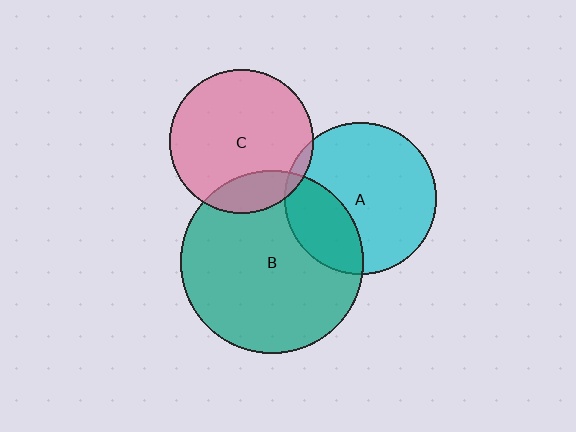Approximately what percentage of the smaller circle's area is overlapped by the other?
Approximately 15%.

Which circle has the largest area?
Circle B (teal).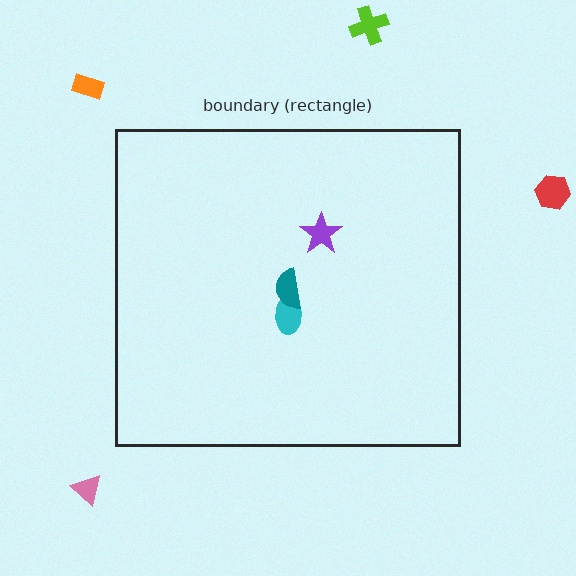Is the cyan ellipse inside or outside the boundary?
Inside.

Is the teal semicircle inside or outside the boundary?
Inside.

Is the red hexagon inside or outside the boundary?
Outside.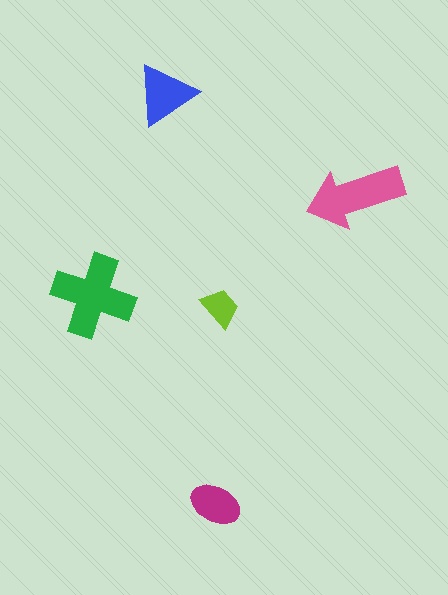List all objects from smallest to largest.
The lime trapezoid, the magenta ellipse, the blue triangle, the pink arrow, the green cross.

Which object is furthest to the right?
The pink arrow is rightmost.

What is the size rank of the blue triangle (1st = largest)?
3rd.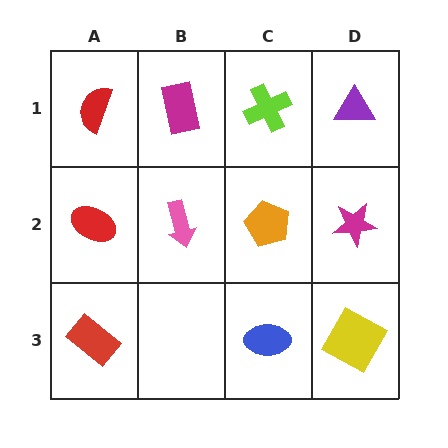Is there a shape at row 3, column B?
No, that cell is empty.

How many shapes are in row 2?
4 shapes.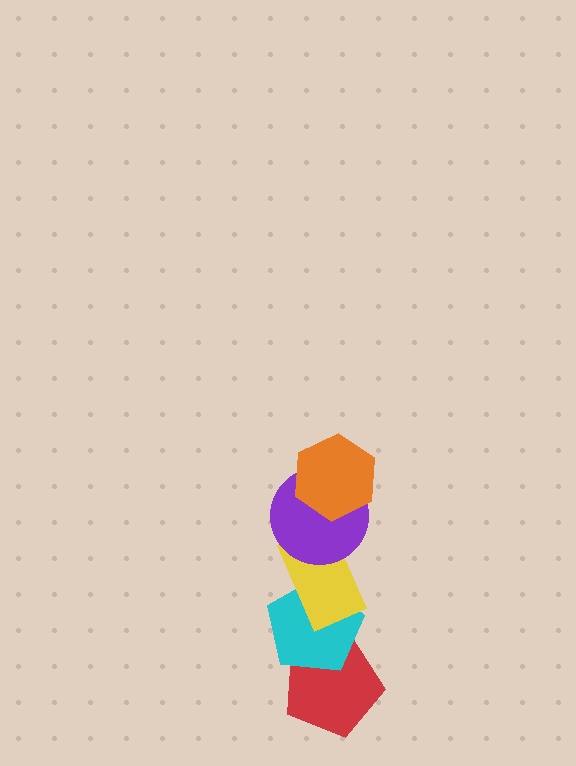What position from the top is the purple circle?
The purple circle is 2nd from the top.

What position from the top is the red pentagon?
The red pentagon is 5th from the top.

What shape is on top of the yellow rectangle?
The purple circle is on top of the yellow rectangle.